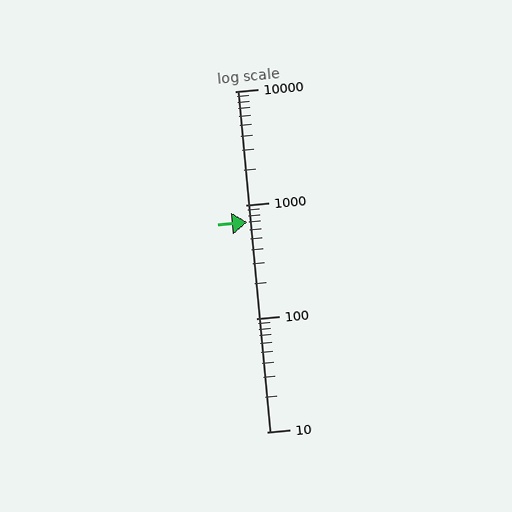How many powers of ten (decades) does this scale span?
The scale spans 3 decades, from 10 to 10000.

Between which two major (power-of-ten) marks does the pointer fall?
The pointer is between 100 and 1000.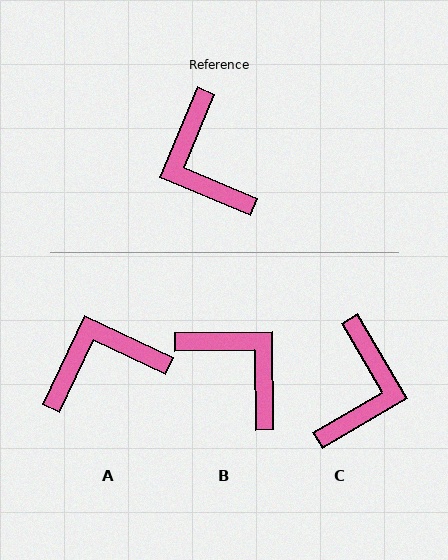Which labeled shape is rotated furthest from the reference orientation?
B, about 157 degrees away.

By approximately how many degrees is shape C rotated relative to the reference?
Approximately 143 degrees counter-clockwise.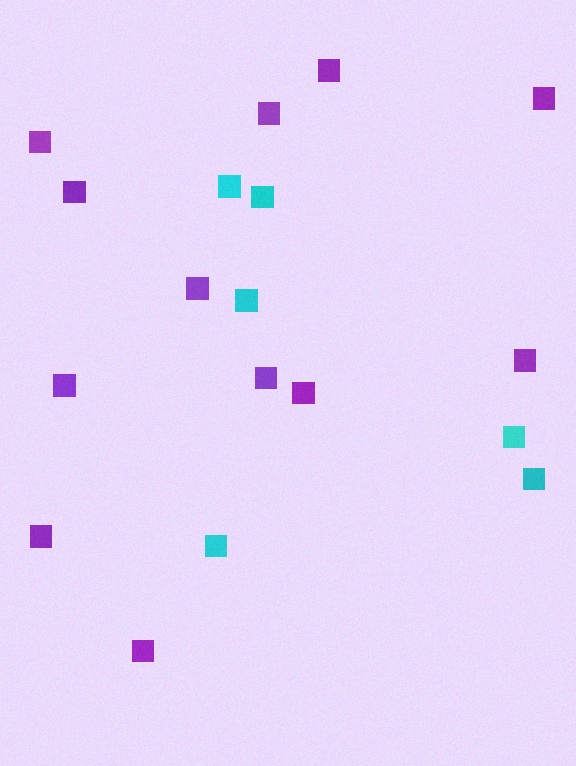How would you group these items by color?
There are 2 groups: one group of cyan squares (6) and one group of purple squares (12).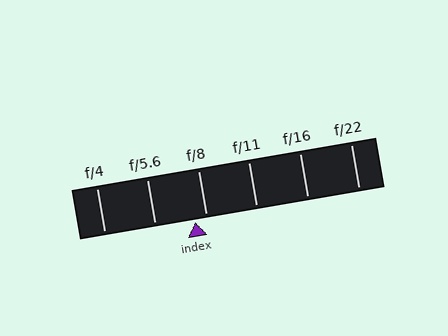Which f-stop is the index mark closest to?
The index mark is closest to f/8.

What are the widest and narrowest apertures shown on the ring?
The widest aperture shown is f/4 and the narrowest is f/22.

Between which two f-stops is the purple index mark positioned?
The index mark is between f/5.6 and f/8.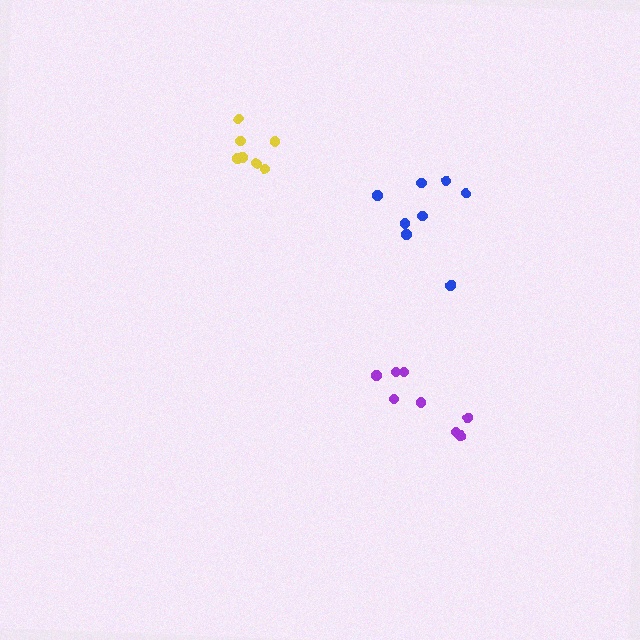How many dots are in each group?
Group 1: 7 dots, Group 2: 8 dots, Group 3: 8 dots (23 total).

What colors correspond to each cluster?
The clusters are colored: yellow, blue, purple.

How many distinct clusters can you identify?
There are 3 distinct clusters.